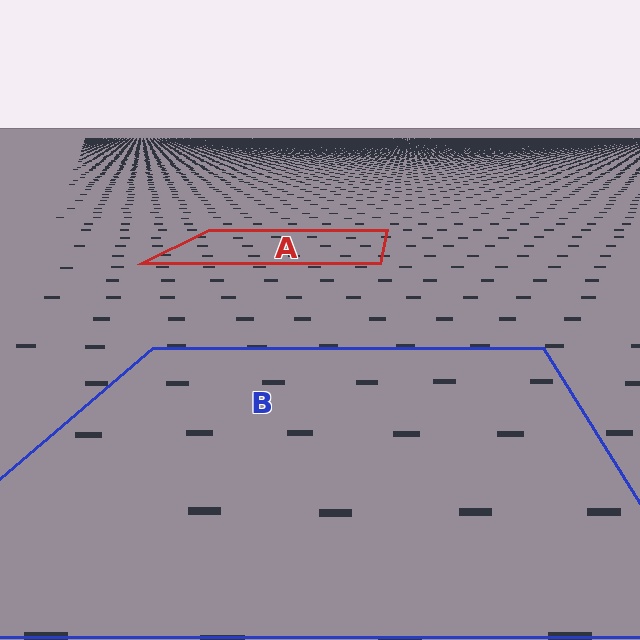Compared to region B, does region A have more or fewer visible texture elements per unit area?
Region A has more texture elements per unit area — they are packed more densely because it is farther away.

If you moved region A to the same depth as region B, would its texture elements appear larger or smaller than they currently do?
They would appear larger. At a closer depth, the same texture elements are projected at a bigger on-screen size.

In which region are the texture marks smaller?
The texture marks are smaller in region A, because it is farther away.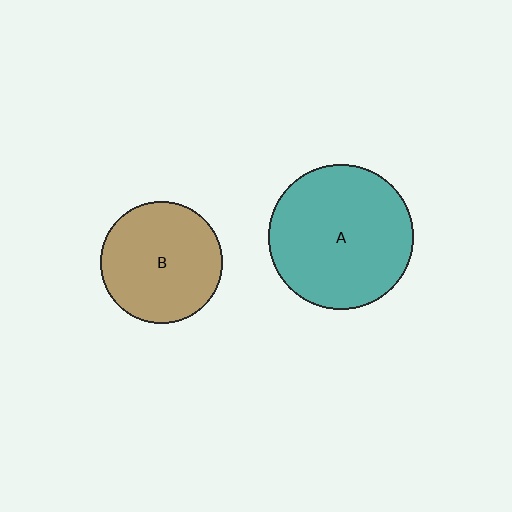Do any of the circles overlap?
No, none of the circles overlap.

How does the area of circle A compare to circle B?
Approximately 1.4 times.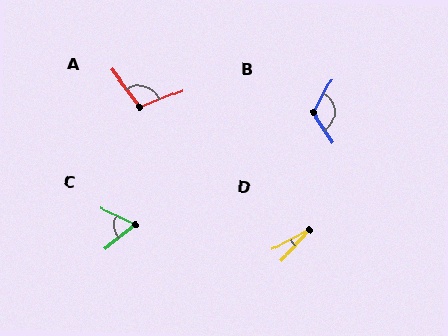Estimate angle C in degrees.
Approximately 63 degrees.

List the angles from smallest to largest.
D (20°), C (63°), A (105°), B (118°).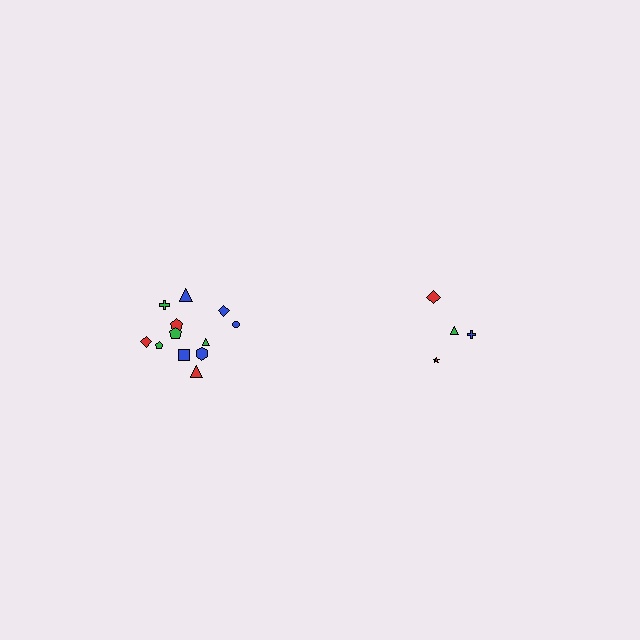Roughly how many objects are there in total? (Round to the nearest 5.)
Roughly 15 objects in total.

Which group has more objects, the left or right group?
The left group.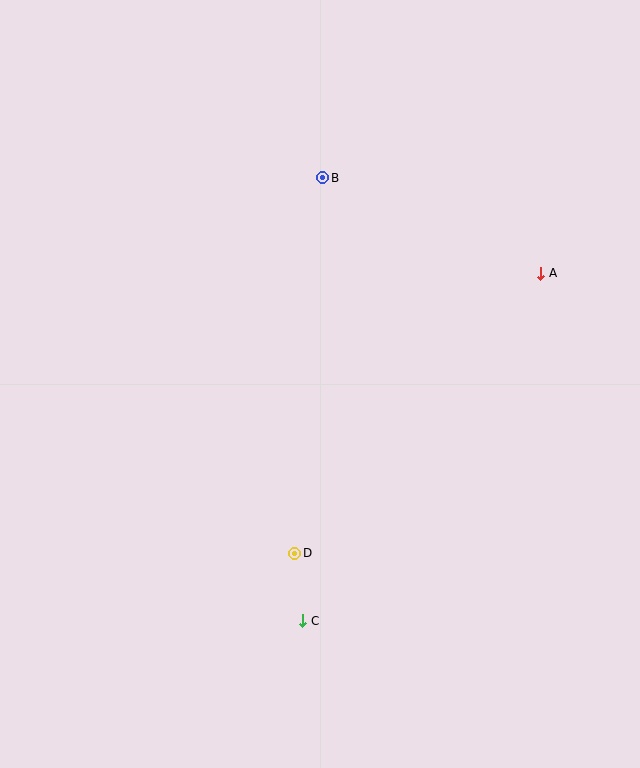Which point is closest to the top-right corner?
Point A is closest to the top-right corner.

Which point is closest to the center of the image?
Point D at (295, 553) is closest to the center.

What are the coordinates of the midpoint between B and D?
The midpoint between B and D is at (309, 365).